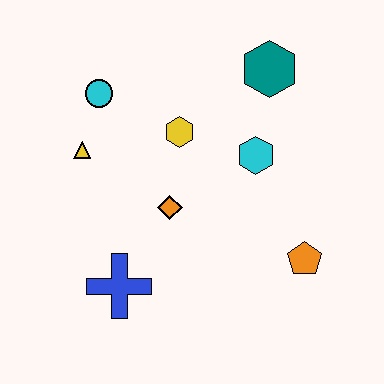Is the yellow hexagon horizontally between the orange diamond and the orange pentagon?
Yes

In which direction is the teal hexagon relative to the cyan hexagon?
The teal hexagon is above the cyan hexagon.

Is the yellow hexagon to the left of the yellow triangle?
No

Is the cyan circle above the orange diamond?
Yes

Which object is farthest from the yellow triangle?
The orange pentagon is farthest from the yellow triangle.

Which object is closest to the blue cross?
The orange diamond is closest to the blue cross.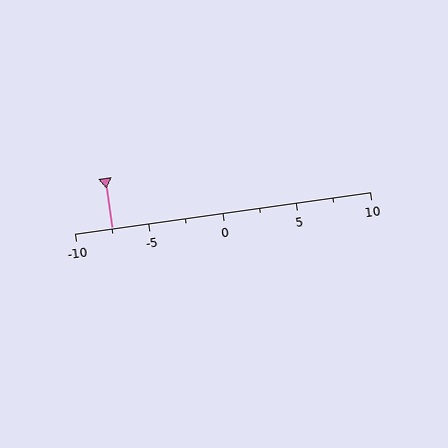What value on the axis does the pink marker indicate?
The marker indicates approximately -7.5.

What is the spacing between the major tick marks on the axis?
The major ticks are spaced 5 apart.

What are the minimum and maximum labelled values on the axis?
The axis runs from -10 to 10.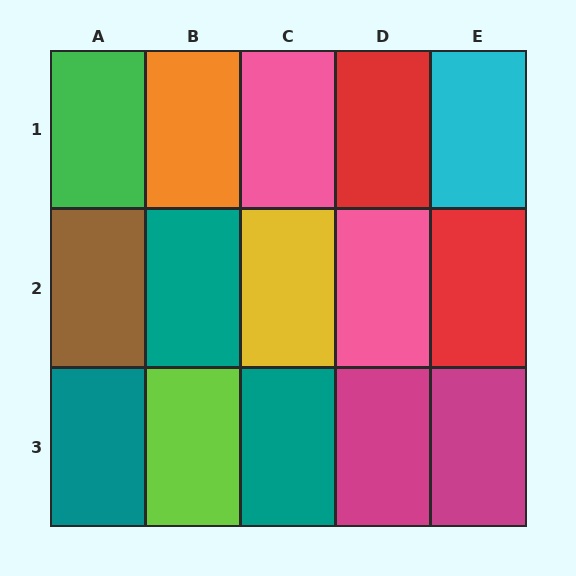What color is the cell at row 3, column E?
Magenta.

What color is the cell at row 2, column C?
Yellow.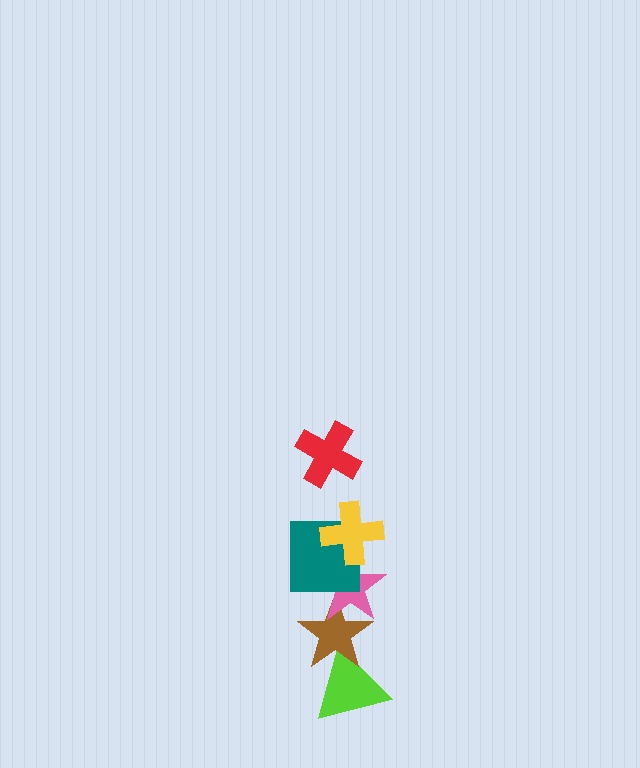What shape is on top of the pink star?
The teal square is on top of the pink star.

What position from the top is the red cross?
The red cross is 1st from the top.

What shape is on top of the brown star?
The pink star is on top of the brown star.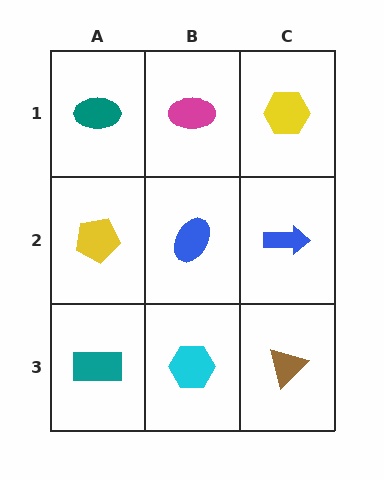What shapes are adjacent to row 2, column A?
A teal ellipse (row 1, column A), a teal rectangle (row 3, column A), a blue ellipse (row 2, column B).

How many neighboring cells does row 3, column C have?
2.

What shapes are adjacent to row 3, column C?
A blue arrow (row 2, column C), a cyan hexagon (row 3, column B).